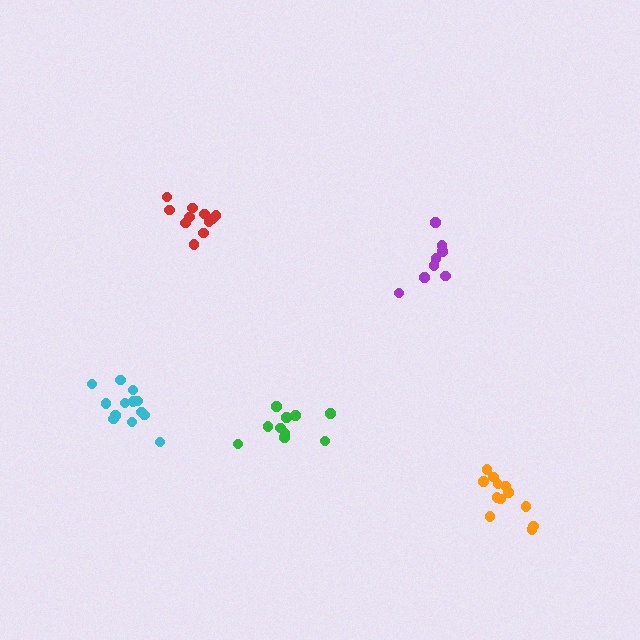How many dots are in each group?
Group 1: 10 dots, Group 2: 8 dots, Group 3: 12 dots, Group 4: 13 dots, Group 5: 11 dots (54 total).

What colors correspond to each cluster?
The clusters are colored: green, purple, orange, cyan, red.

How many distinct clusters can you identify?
There are 5 distinct clusters.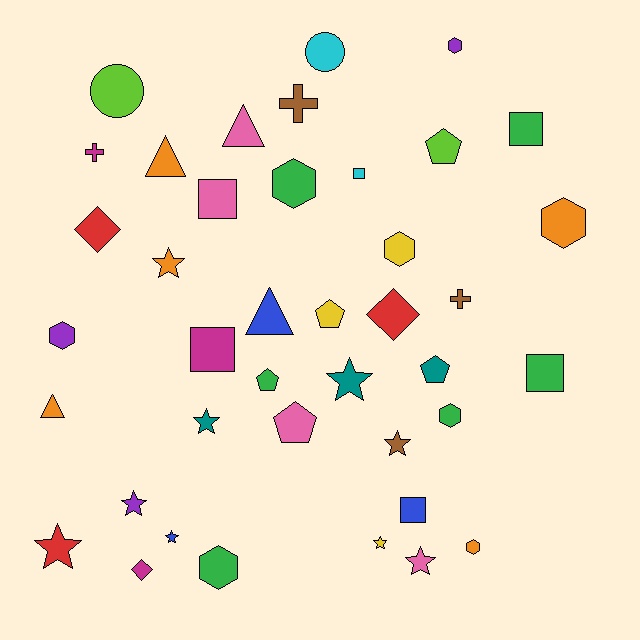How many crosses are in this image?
There are 3 crosses.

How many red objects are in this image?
There are 3 red objects.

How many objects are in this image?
There are 40 objects.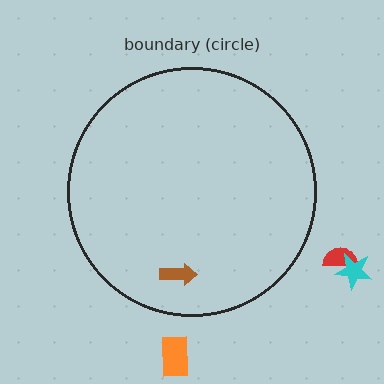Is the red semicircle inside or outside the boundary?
Outside.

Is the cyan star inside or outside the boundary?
Outside.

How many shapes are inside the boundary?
1 inside, 3 outside.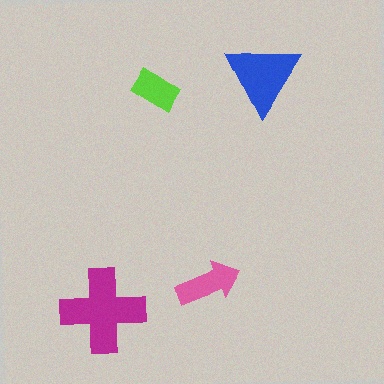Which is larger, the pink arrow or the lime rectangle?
The pink arrow.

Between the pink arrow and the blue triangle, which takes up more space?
The blue triangle.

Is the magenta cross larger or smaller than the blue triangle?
Larger.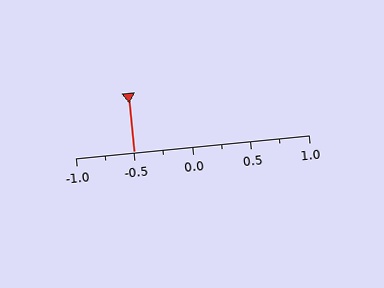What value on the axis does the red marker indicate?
The marker indicates approximately -0.5.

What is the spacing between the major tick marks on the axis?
The major ticks are spaced 0.5 apart.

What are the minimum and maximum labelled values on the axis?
The axis runs from -1.0 to 1.0.